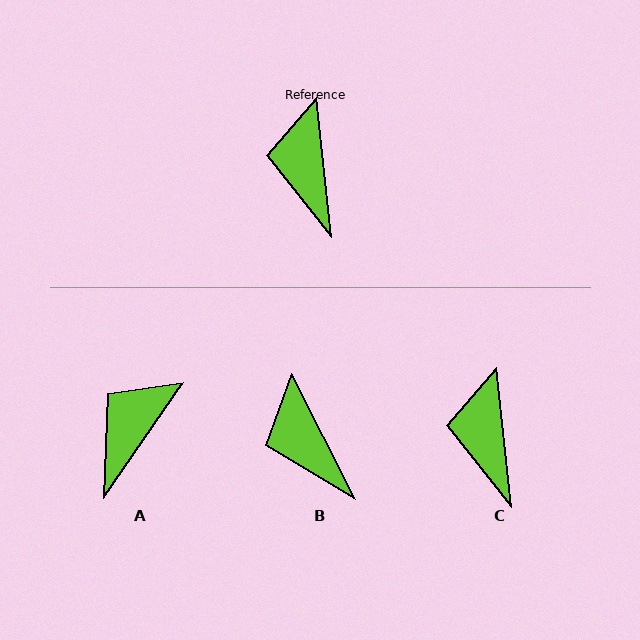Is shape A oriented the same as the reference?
No, it is off by about 40 degrees.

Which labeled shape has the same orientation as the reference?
C.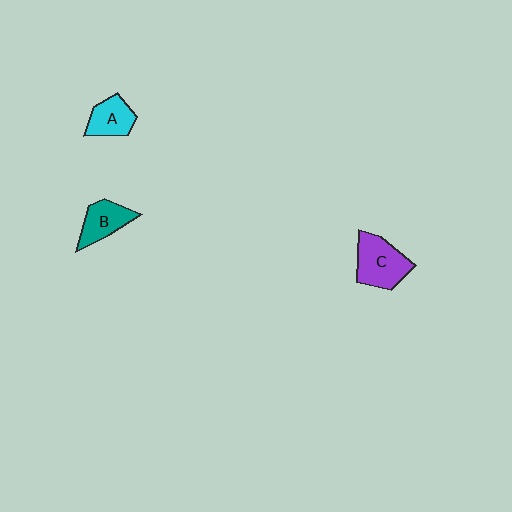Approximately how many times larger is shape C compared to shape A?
Approximately 1.5 times.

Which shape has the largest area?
Shape C (purple).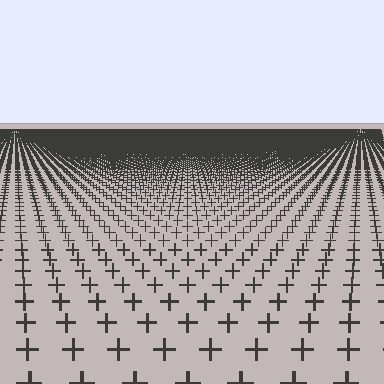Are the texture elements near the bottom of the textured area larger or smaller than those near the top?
Larger. Near the bottom, elements are closer to the viewer and appear at a bigger on-screen size.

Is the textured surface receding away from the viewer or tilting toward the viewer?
The surface is receding away from the viewer. Texture elements get smaller and denser toward the top.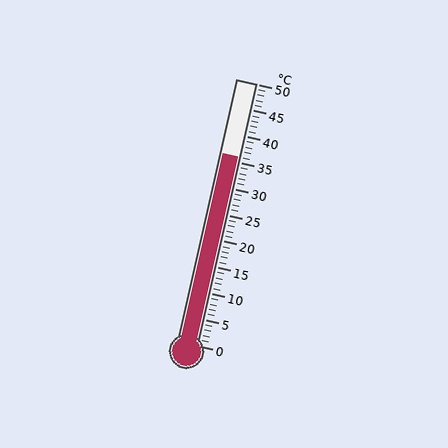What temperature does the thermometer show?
The thermometer shows approximately 36°C.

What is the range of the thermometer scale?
The thermometer scale ranges from 0°C to 50°C.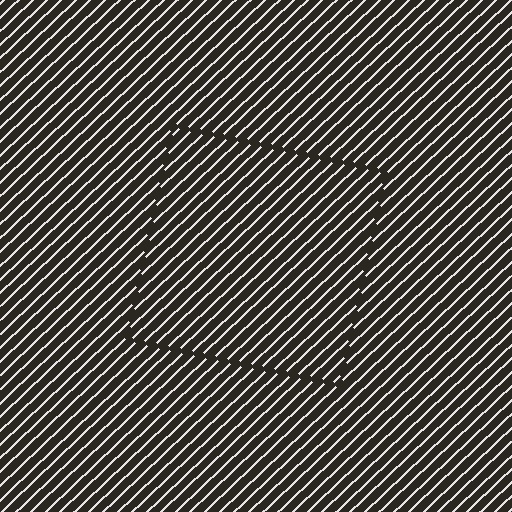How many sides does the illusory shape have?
4 sides — the line-ends trace a square.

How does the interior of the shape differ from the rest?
The interior of the shape contains the same grating, shifted by half a period — the contour is defined by the phase discontinuity where line-ends from the inner and outer gratings abut.